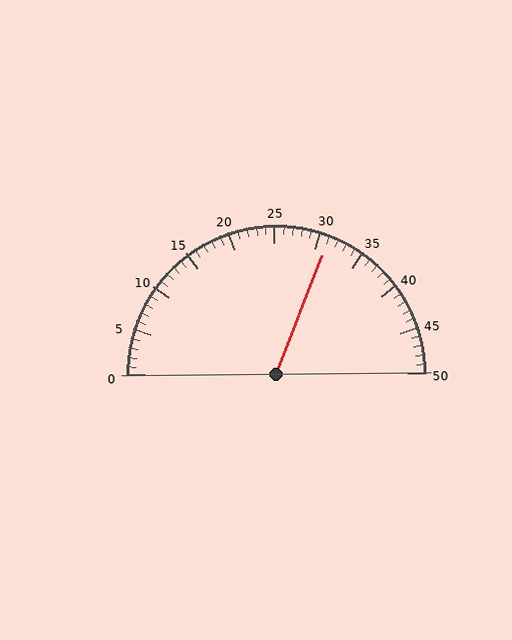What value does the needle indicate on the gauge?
The needle indicates approximately 31.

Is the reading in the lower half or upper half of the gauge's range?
The reading is in the upper half of the range (0 to 50).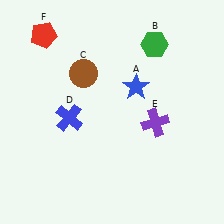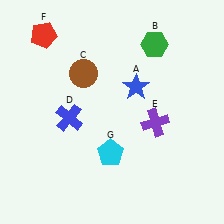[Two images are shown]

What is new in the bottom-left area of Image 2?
A cyan pentagon (G) was added in the bottom-left area of Image 2.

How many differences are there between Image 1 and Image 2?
There is 1 difference between the two images.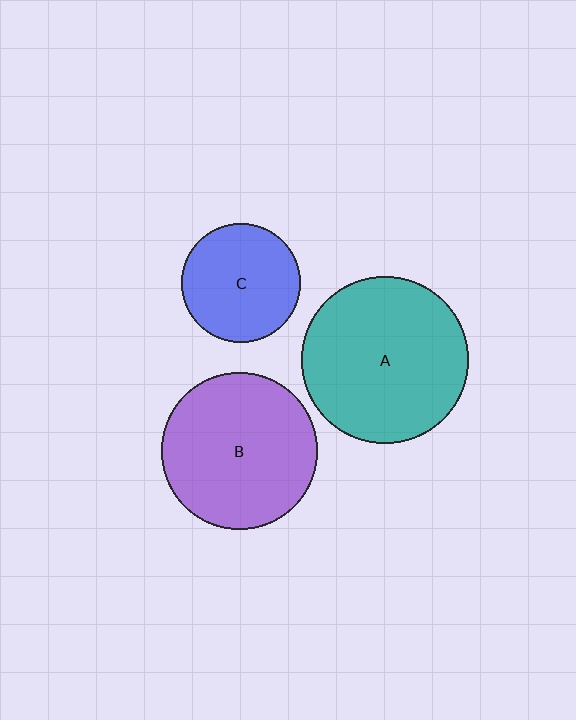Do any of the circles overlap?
No, none of the circles overlap.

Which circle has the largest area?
Circle A (teal).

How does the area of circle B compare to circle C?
Approximately 1.7 times.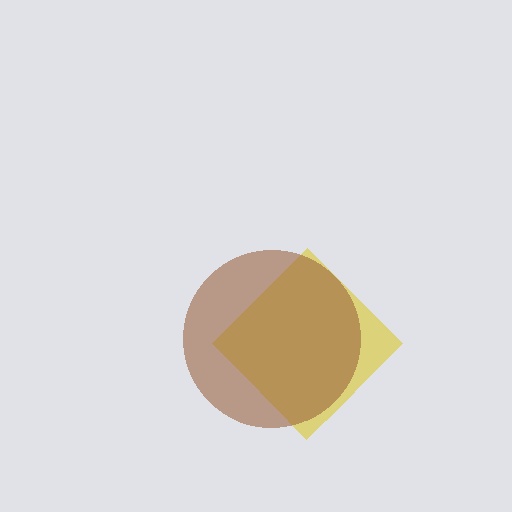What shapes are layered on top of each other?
The layered shapes are: a yellow diamond, a brown circle.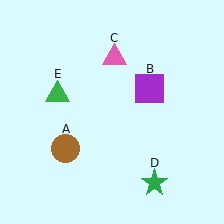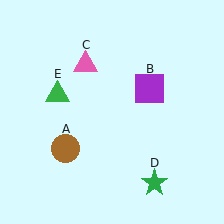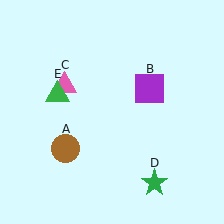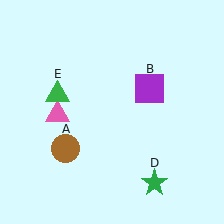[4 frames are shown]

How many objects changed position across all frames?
1 object changed position: pink triangle (object C).